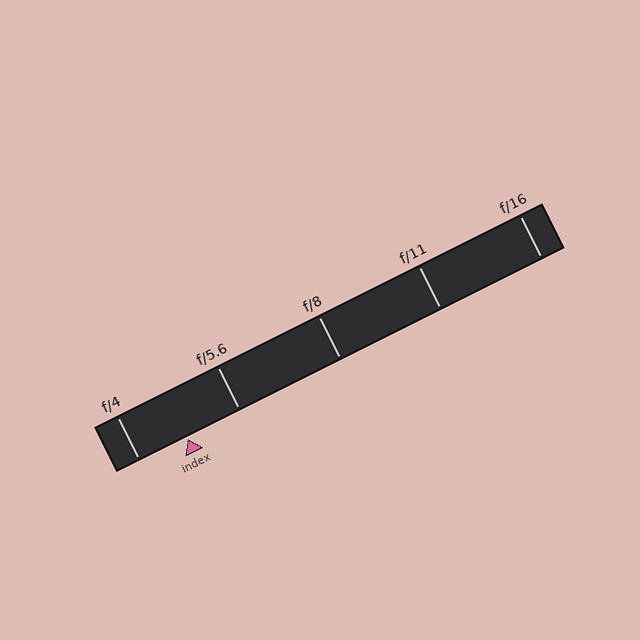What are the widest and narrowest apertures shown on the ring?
The widest aperture shown is f/4 and the narrowest is f/16.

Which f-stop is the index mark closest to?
The index mark is closest to f/4.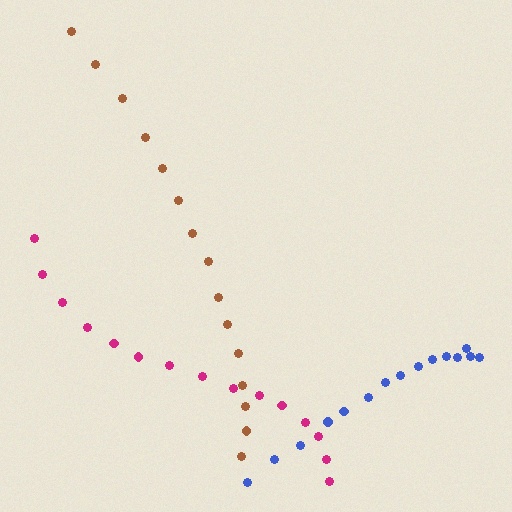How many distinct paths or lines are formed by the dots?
There are 3 distinct paths.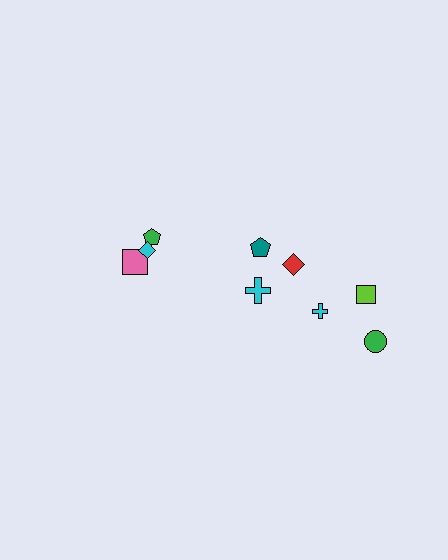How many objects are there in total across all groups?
There are 9 objects.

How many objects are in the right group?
There are 6 objects.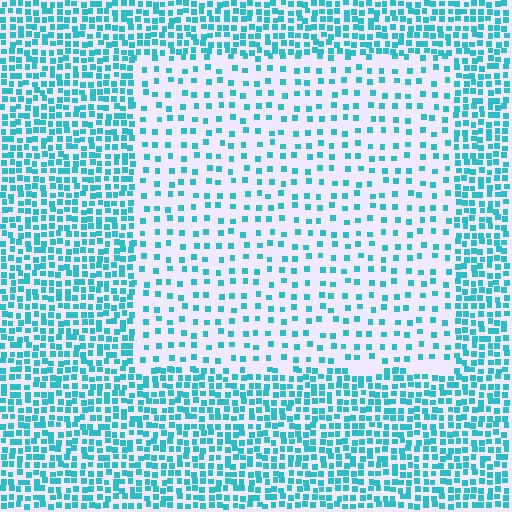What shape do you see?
I see a rectangle.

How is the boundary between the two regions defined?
The boundary is defined by a change in element density (approximately 2.5x ratio). All elements are the same color, size, and shape.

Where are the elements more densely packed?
The elements are more densely packed outside the rectangle boundary.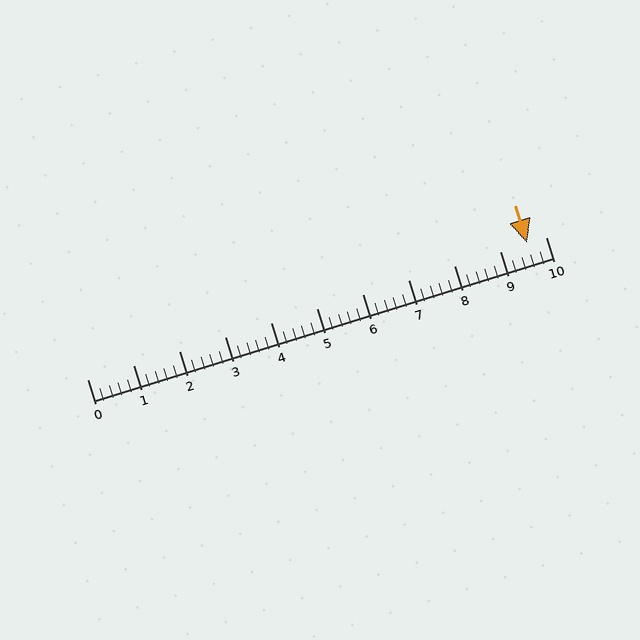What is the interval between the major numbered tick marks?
The major tick marks are spaced 1 units apart.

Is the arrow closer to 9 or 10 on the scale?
The arrow is closer to 10.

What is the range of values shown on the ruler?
The ruler shows values from 0 to 10.